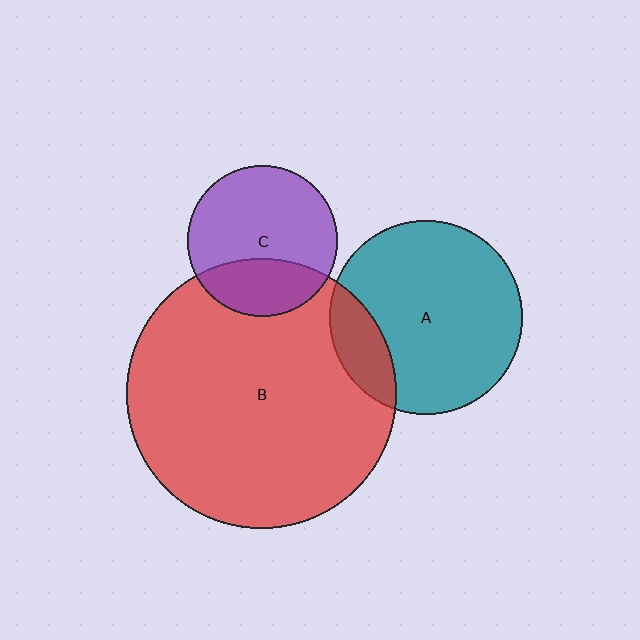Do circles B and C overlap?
Yes.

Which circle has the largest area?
Circle B (red).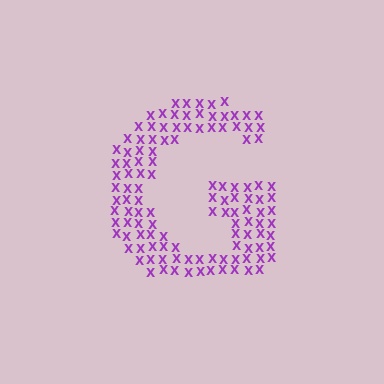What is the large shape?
The large shape is the letter G.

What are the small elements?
The small elements are letter X's.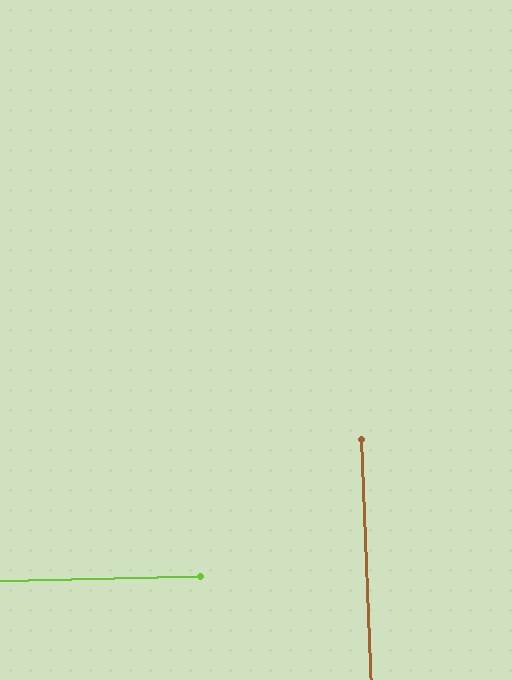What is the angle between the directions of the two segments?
Approximately 89 degrees.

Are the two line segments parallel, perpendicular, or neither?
Perpendicular — they meet at approximately 89°.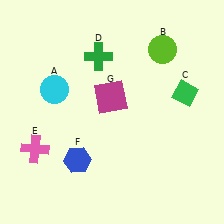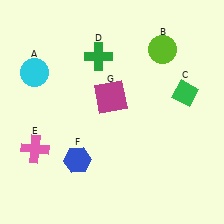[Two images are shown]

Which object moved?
The cyan circle (A) moved left.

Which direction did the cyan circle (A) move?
The cyan circle (A) moved left.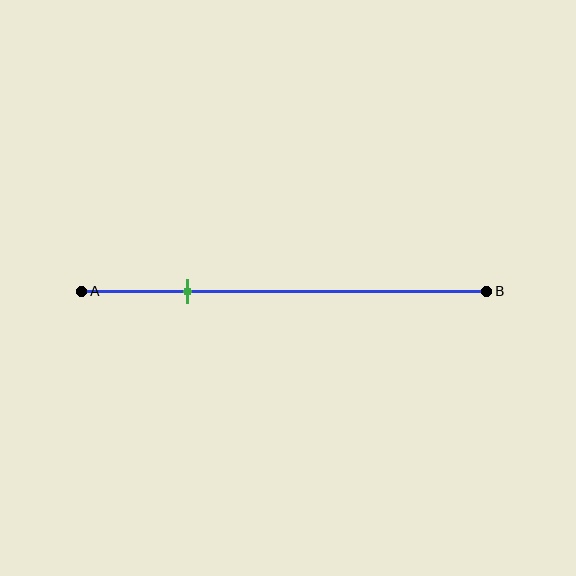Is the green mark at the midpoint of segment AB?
No, the mark is at about 25% from A, not at the 50% midpoint.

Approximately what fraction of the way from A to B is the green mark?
The green mark is approximately 25% of the way from A to B.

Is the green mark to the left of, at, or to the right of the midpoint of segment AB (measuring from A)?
The green mark is to the left of the midpoint of segment AB.